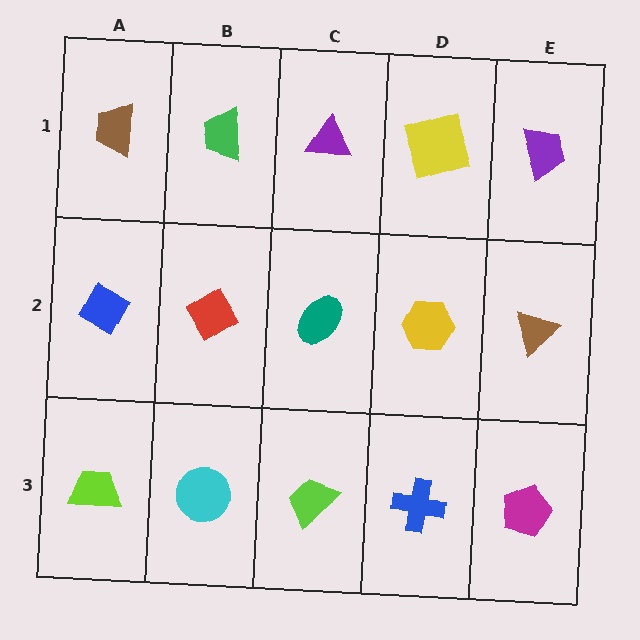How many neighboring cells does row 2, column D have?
4.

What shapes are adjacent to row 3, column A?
A blue diamond (row 2, column A), a cyan circle (row 3, column B).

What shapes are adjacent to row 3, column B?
A red diamond (row 2, column B), a lime trapezoid (row 3, column A), a lime trapezoid (row 3, column C).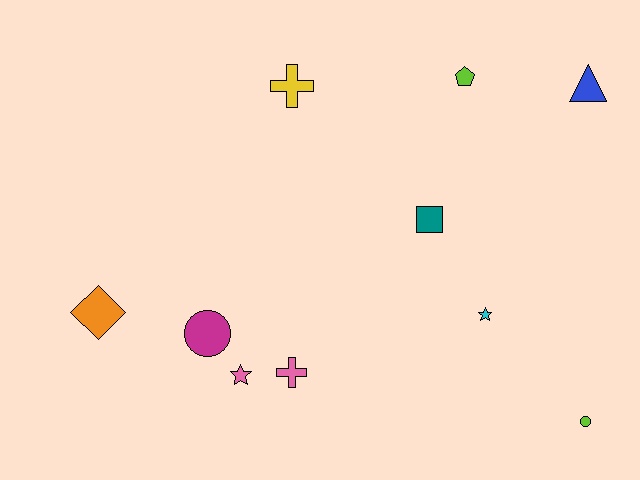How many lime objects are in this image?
There are 2 lime objects.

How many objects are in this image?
There are 10 objects.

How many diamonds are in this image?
There is 1 diamond.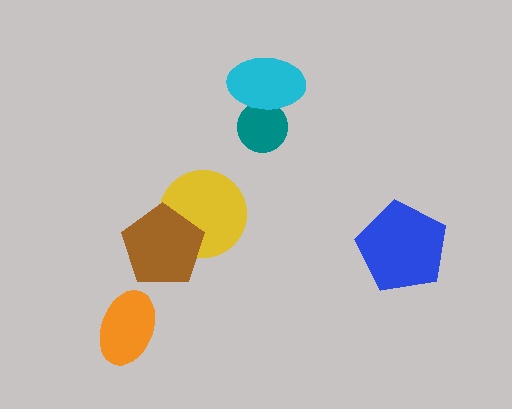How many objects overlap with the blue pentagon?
0 objects overlap with the blue pentagon.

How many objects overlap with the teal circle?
1 object overlaps with the teal circle.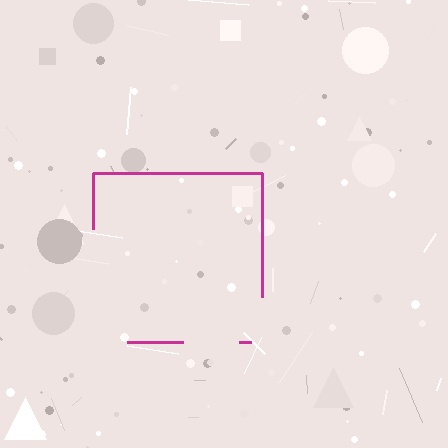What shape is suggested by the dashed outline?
The dashed outline suggests a square.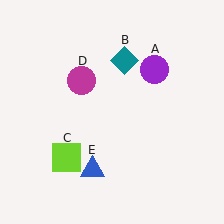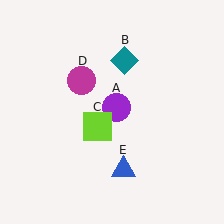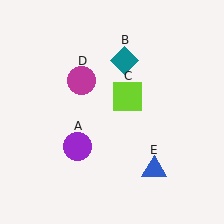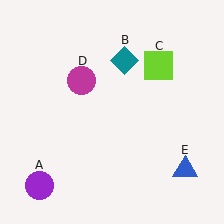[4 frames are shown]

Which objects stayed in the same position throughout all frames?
Teal diamond (object B) and magenta circle (object D) remained stationary.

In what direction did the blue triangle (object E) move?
The blue triangle (object E) moved right.